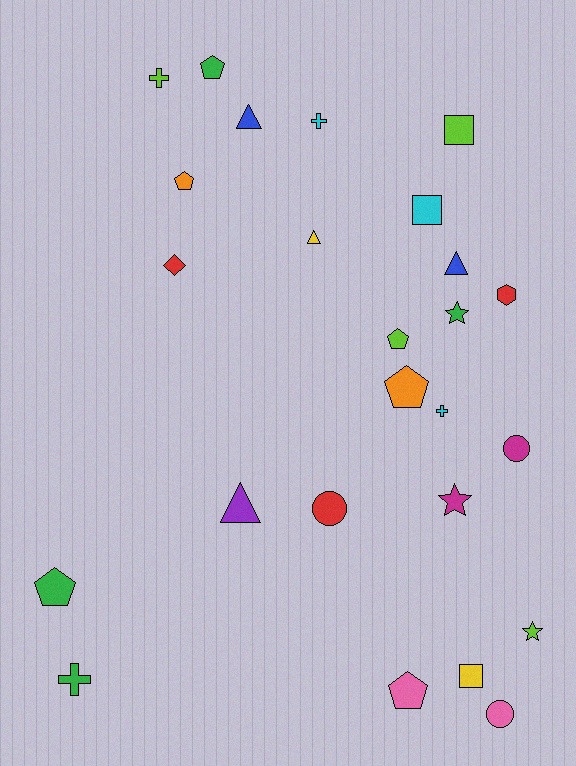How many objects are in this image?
There are 25 objects.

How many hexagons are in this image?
There is 1 hexagon.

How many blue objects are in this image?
There are 2 blue objects.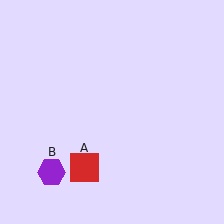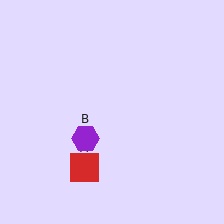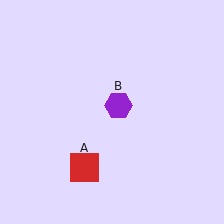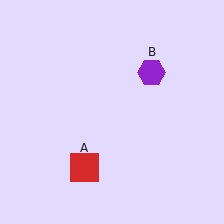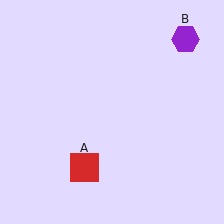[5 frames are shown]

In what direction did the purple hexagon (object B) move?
The purple hexagon (object B) moved up and to the right.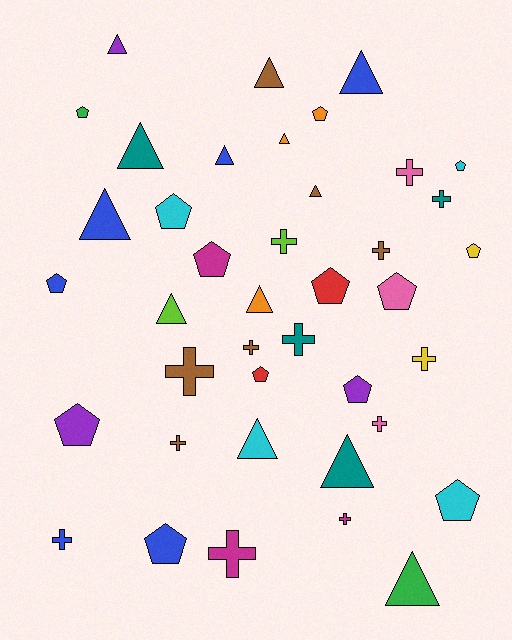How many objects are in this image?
There are 40 objects.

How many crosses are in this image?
There are 13 crosses.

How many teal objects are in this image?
There are 4 teal objects.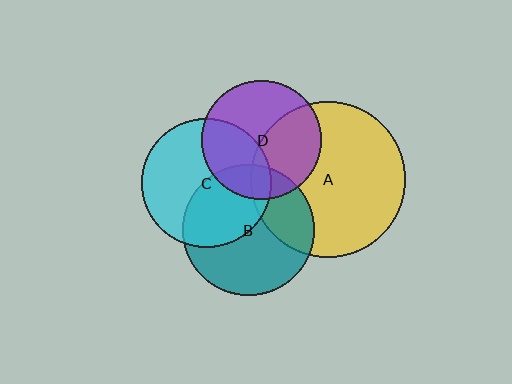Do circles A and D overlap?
Yes.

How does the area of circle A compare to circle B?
Approximately 1.4 times.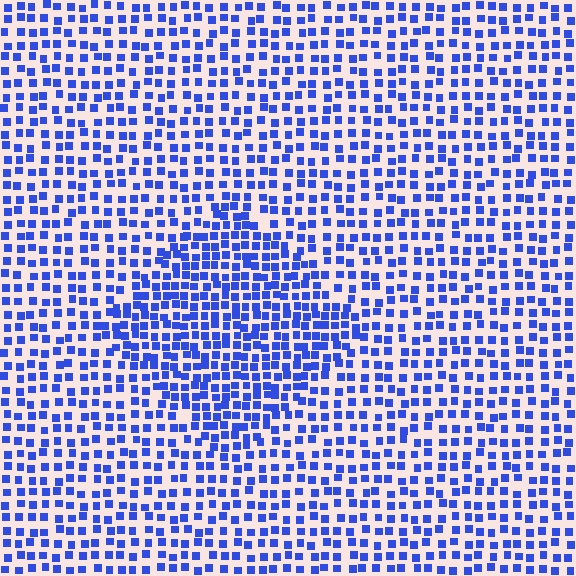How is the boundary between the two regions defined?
The boundary is defined by a change in element density (approximately 1.6x ratio). All elements are the same color, size, and shape.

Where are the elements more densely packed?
The elements are more densely packed inside the diamond boundary.